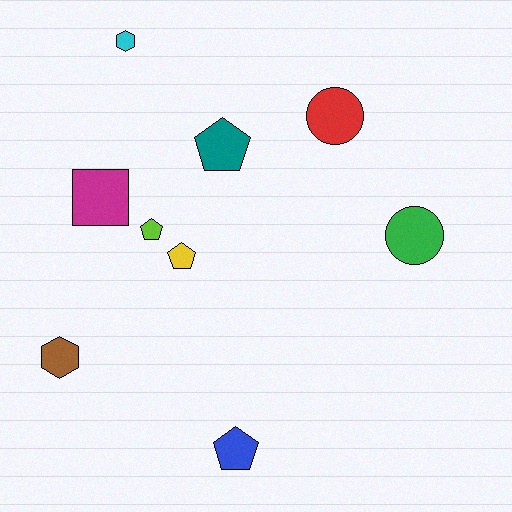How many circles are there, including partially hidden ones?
There are 2 circles.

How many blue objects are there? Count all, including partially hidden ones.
There is 1 blue object.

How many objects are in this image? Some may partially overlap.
There are 9 objects.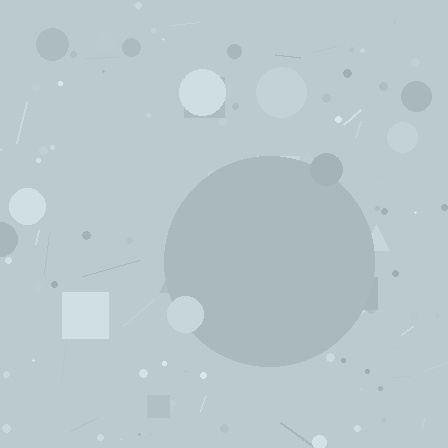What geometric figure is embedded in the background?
A circle is embedded in the background.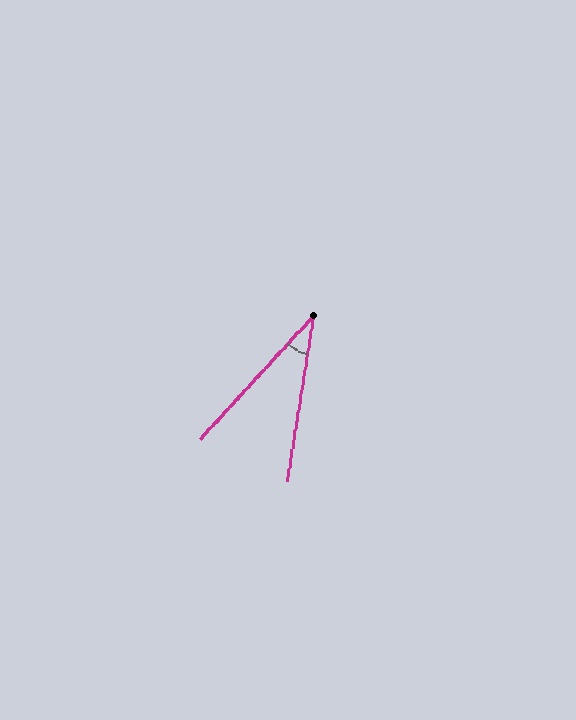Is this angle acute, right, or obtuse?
It is acute.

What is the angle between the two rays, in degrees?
Approximately 34 degrees.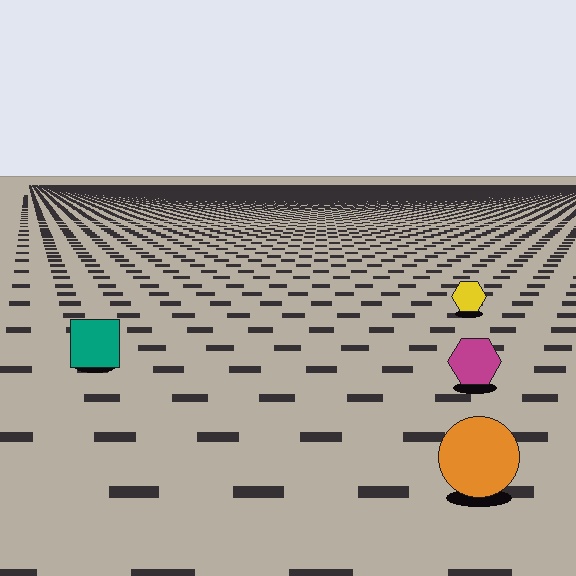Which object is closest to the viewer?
The orange circle is closest. The texture marks near it are larger and more spread out.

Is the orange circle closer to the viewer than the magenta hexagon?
Yes. The orange circle is closer — you can tell from the texture gradient: the ground texture is coarser near it.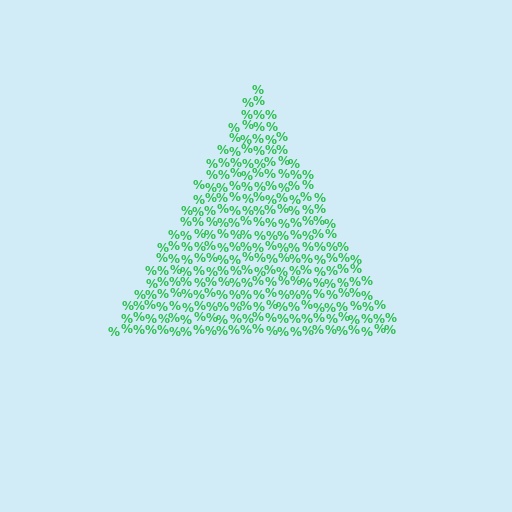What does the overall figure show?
The overall figure shows a triangle.